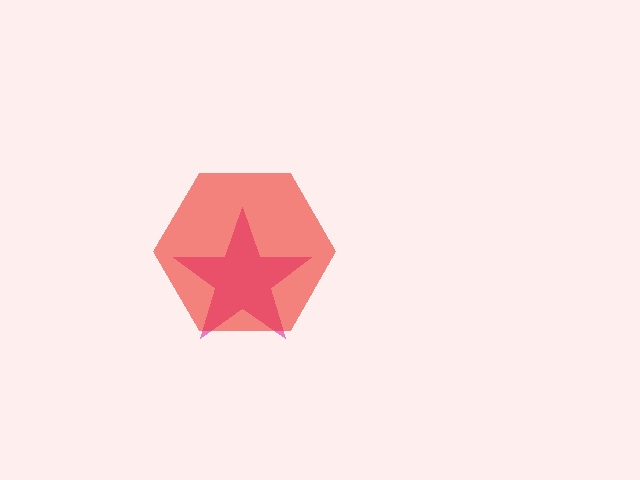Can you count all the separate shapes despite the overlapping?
Yes, there are 2 separate shapes.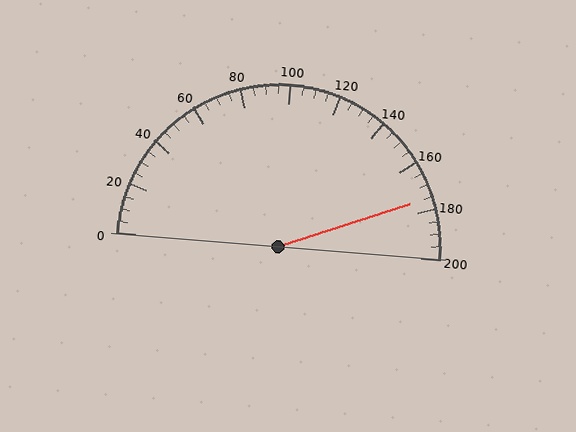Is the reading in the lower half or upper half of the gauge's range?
The reading is in the upper half of the range (0 to 200).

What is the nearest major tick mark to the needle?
The nearest major tick mark is 180.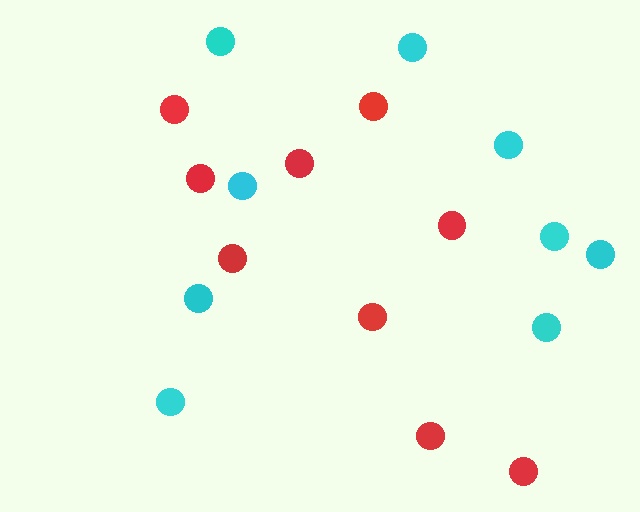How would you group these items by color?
There are 2 groups: one group of cyan circles (9) and one group of red circles (9).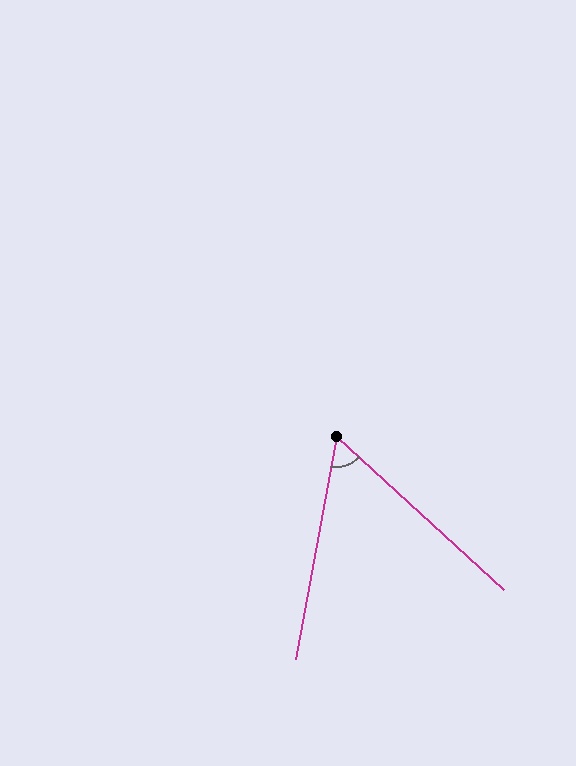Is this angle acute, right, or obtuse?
It is acute.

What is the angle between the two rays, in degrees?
Approximately 58 degrees.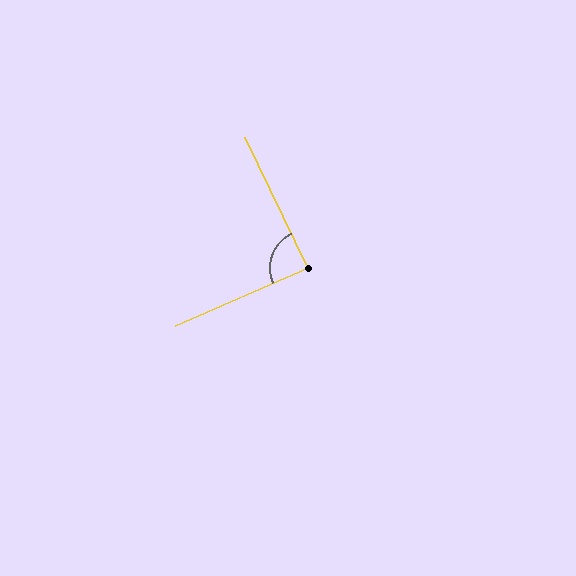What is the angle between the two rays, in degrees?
Approximately 88 degrees.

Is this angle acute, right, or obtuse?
It is approximately a right angle.